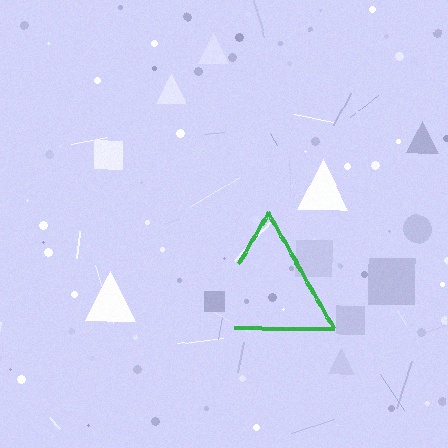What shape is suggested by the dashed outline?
The dashed outline suggests a triangle.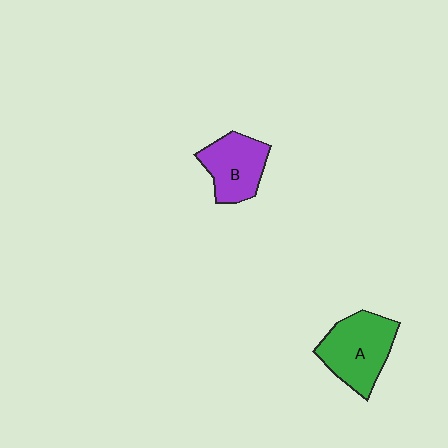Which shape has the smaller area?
Shape B (purple).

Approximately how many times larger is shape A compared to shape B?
Approximately 1.2 times.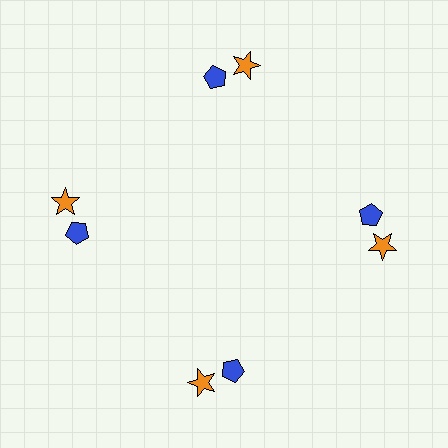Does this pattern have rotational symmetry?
Yes, this pattern has 4-fold rotational symmetry. It looks the same after rotating 90 degrees around the center.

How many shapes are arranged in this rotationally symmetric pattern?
There are 8 shapes, arranged in 4 groups of 2.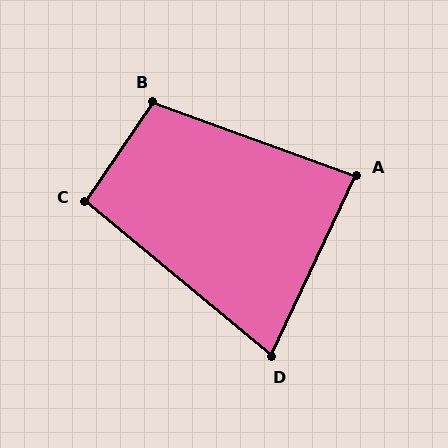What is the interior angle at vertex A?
Approximately 85 degrees (acute).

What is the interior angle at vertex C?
Approximately 95 degrees (obtuse).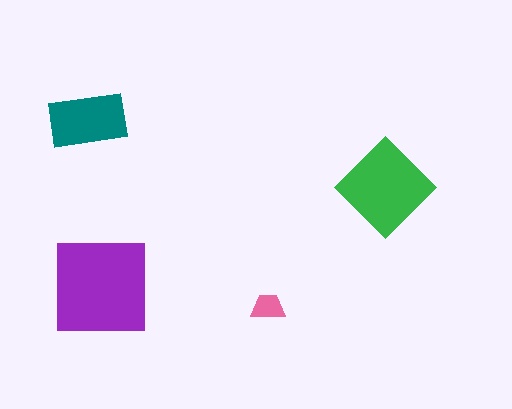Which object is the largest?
The purple square.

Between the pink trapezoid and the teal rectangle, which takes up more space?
The teal rectangle.